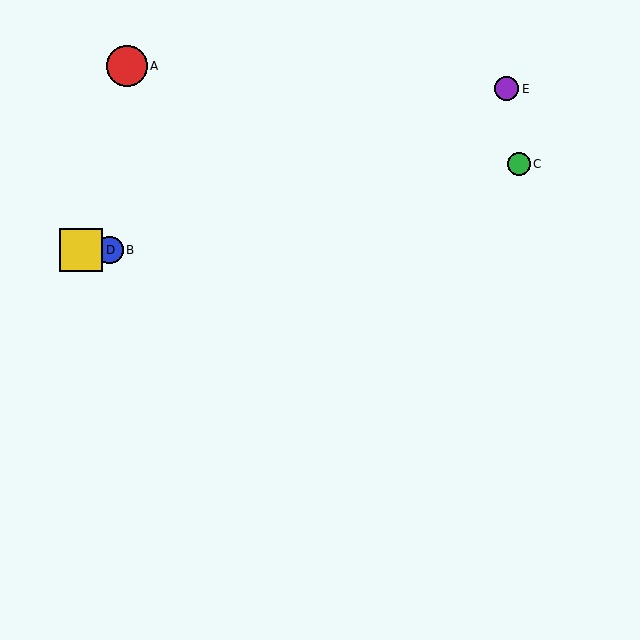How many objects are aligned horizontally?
2 objects (B, D) are aligned horizontally.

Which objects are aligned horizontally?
Objects B, D are aligned horizontally.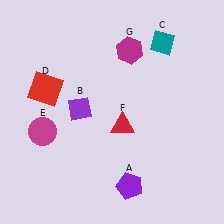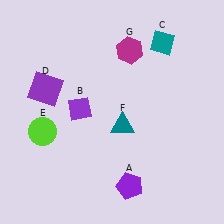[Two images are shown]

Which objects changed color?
D changed from red to purple. E changed from magenta to lime. F changed from red to teal.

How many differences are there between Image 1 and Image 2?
There are 3 differences between the two images.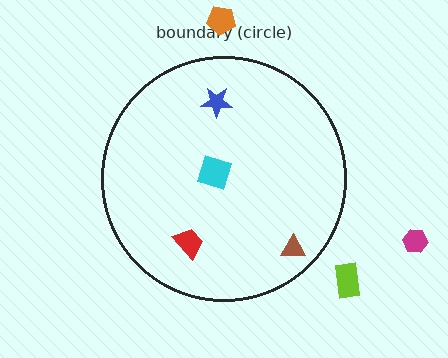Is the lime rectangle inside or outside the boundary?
Outside.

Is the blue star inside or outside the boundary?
Inside.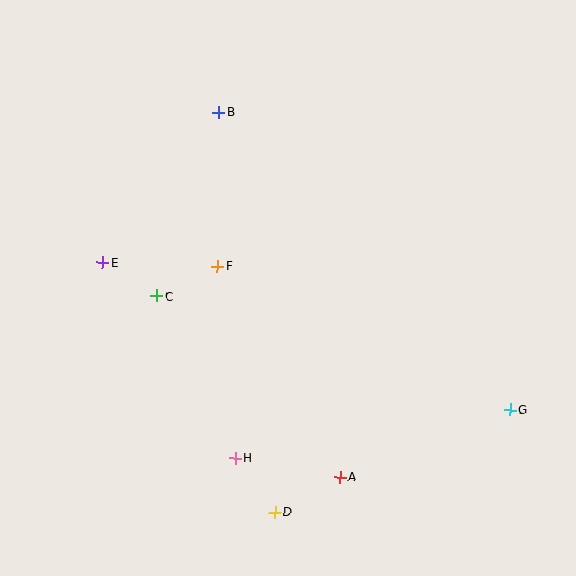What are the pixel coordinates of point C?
Point C is at (156, 296).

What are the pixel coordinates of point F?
Point F is at (217, 266).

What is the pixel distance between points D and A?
The distance between D and A is 74 pixels.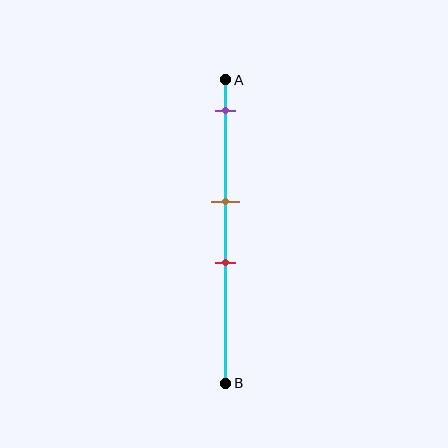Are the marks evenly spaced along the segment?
No, the marks are not evenly spaced.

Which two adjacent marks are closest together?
The brown and red marks are the closest adjacent pair.